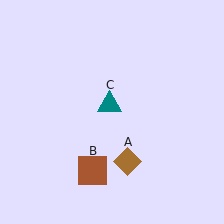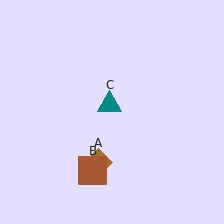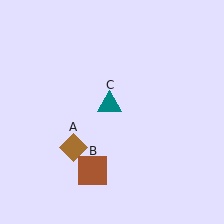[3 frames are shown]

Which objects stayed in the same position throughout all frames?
Brown square (object B) and teal triangle (object C) remained stationary.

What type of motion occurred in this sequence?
The brown diamond (object A) rotated clockwise around the center of the scene.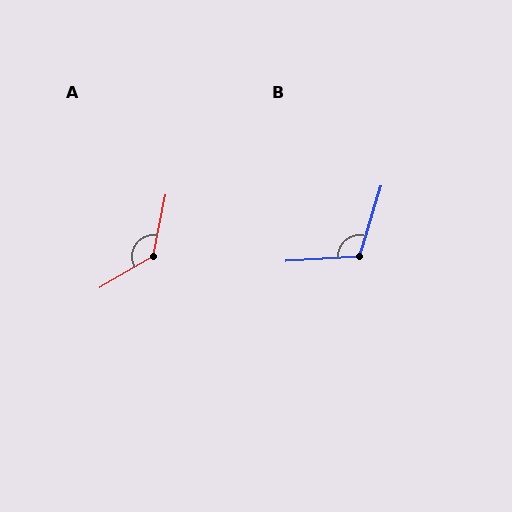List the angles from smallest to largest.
B (111°), A (131°).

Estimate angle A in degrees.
Approximately 131 degrees.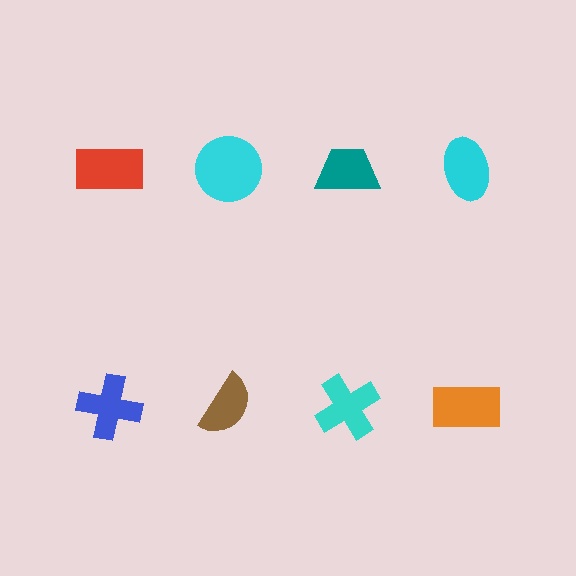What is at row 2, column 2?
A brown semicircle.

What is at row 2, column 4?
An orange rectangle.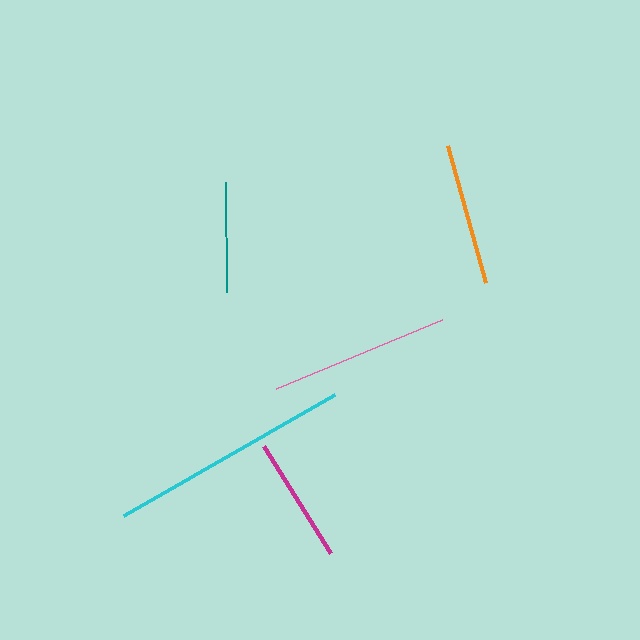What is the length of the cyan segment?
The cyan segment is approximately 243 pixels long.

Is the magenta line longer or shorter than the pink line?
The pink line is longer than the magenta line.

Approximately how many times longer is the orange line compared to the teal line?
The orange line is approximately 1.3 times the length of the teal line.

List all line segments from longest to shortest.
From longest to shortest: cyan, pink, orange, magenta, teal.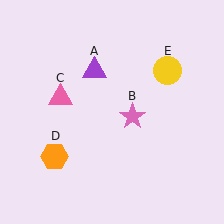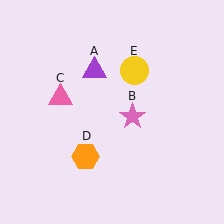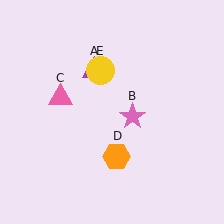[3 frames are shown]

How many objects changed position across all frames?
2 objects changed position: orange hexagon (object D), yellow circle (object E).